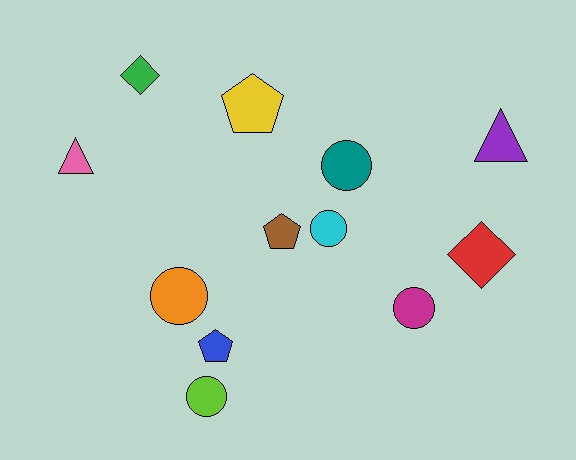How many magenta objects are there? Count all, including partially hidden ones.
There is 1 magenta object.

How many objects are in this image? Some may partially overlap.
There are 12 objects.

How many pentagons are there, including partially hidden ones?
There are 3 pentagons.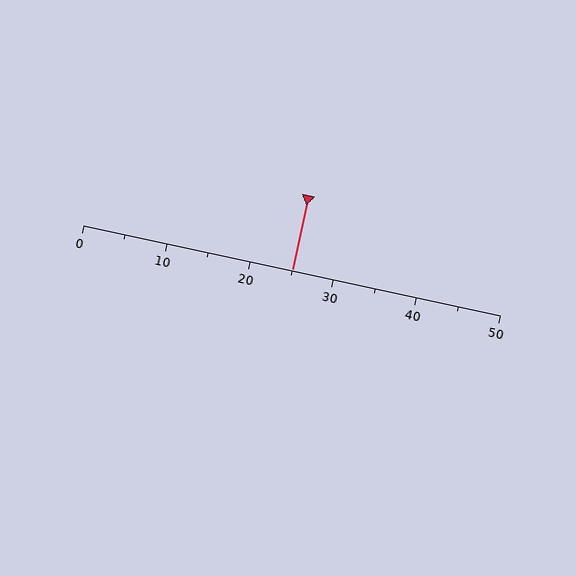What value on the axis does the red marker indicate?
The marker indicates approximately 25.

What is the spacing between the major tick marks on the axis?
The major ticks are spaced 10 apart.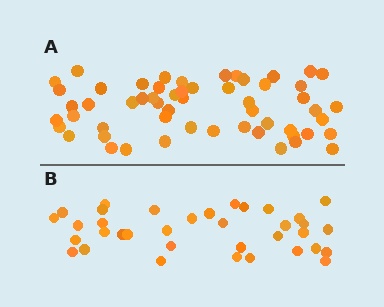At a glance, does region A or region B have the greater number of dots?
Region A (the top region) has more dots.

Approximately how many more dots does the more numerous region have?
Region A has approximately 20 more dots than region B.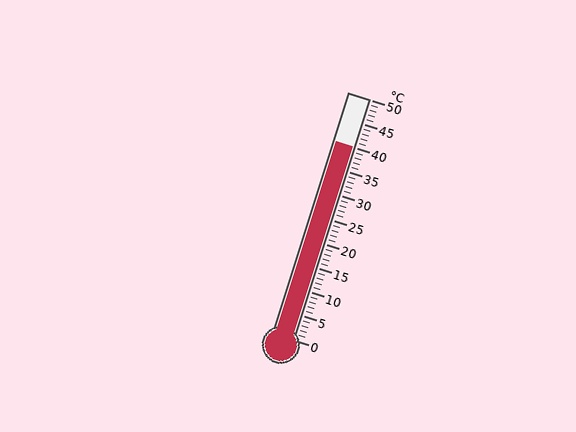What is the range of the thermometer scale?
The thermometer scale ranges from 0°C to 50°C.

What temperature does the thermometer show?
The thermometer shows approximately 40°C.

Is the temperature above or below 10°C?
The temperature is above 10°C.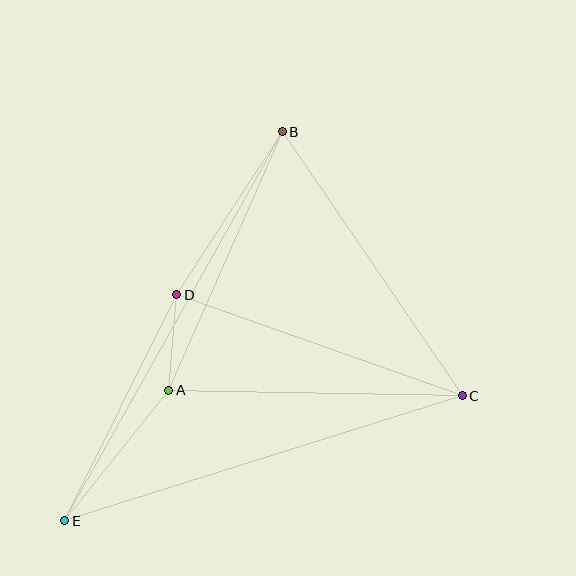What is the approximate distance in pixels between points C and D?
The distance between C and D is approximately 303 pixels.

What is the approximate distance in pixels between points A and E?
The distance between A and E is approximately 167 pixels.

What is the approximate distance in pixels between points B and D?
The distance between B and D is approximately 194 pixels.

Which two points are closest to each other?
Points A and D are closest to each other.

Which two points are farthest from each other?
Points B and E are farthest from each other.